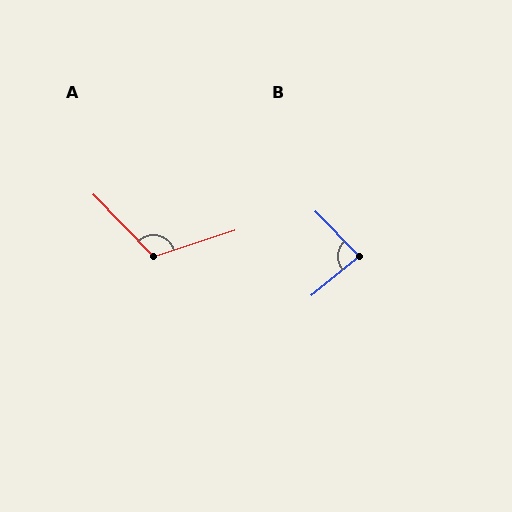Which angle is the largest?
A, at approximately 116 degrees.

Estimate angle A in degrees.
Approximately 116 degrees.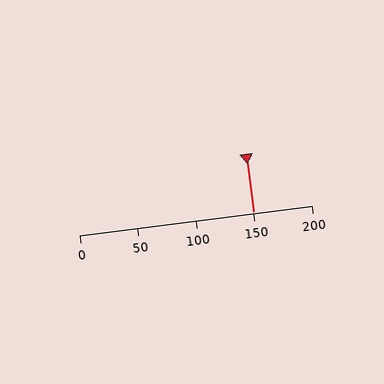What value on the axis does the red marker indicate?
The marker indicates approximately 150.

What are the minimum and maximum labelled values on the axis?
The axis runs from 0 to 200.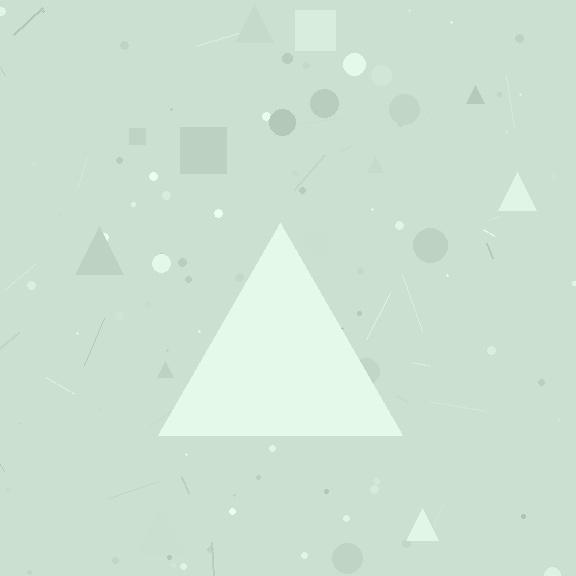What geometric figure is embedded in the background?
A triangle is embedded in the background.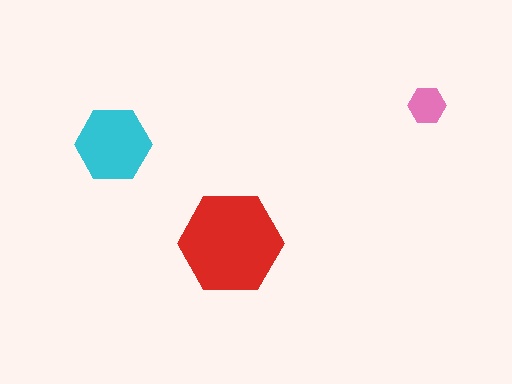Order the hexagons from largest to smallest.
the red one, the cyan one, the pink one.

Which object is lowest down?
The red hexagon is bottommost.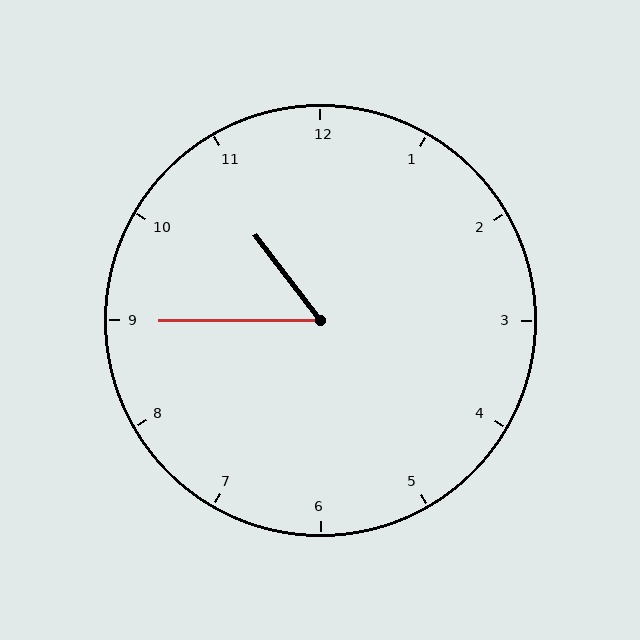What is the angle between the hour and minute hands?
Approximately 52 degrees.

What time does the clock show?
10:45.